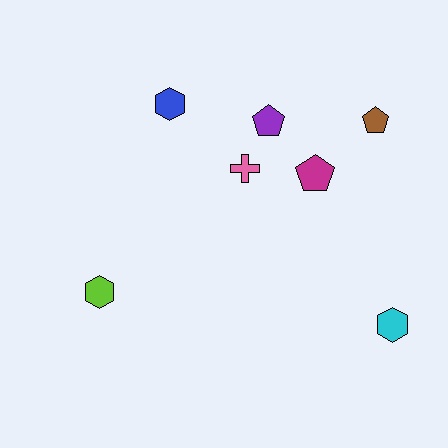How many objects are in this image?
There are 7 objects.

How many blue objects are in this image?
There is 1 blue object.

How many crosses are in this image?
There is 1 cross.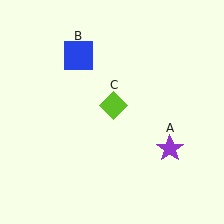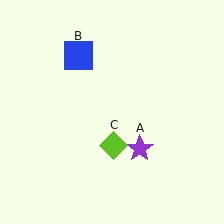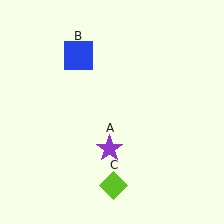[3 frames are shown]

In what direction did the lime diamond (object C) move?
The lime diamond (object C) moved down.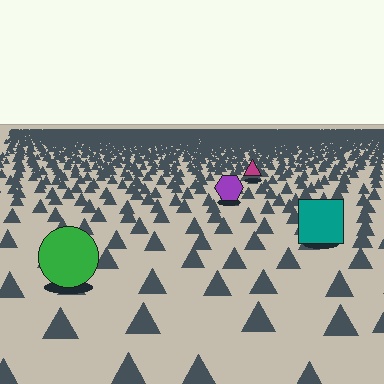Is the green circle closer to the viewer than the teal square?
Yes. The green circle is closer — you can tell from the texture gradient: the ground texture is coarser near it.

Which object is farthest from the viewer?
The magenta triangle is farthest from the viewer. It appears smaller and the ground texture around it is denser.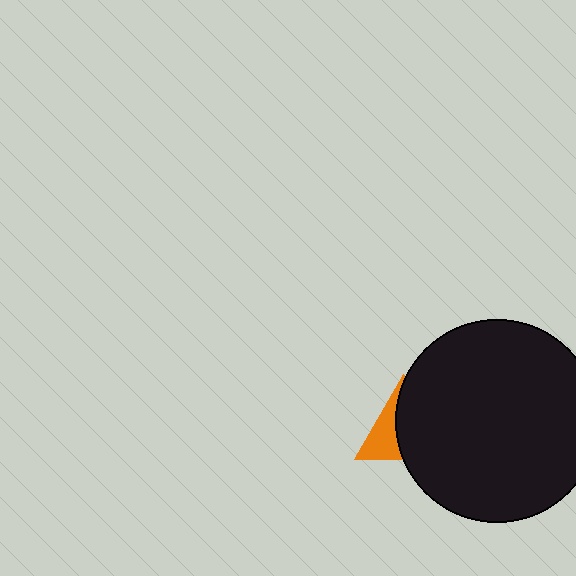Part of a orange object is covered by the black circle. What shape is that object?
It is a triangle.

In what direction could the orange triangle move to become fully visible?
The orange triangle could move left. That would shift it out from behind the black circle entirely.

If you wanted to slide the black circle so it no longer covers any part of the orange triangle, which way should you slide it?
Slide it right — that is the most direct way to separate the two shapes.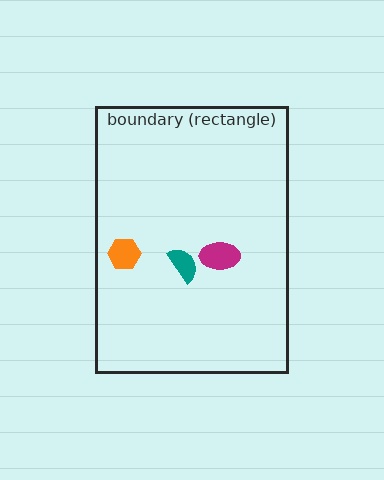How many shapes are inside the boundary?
3 inside, 0 outside.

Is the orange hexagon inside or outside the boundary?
Inside.